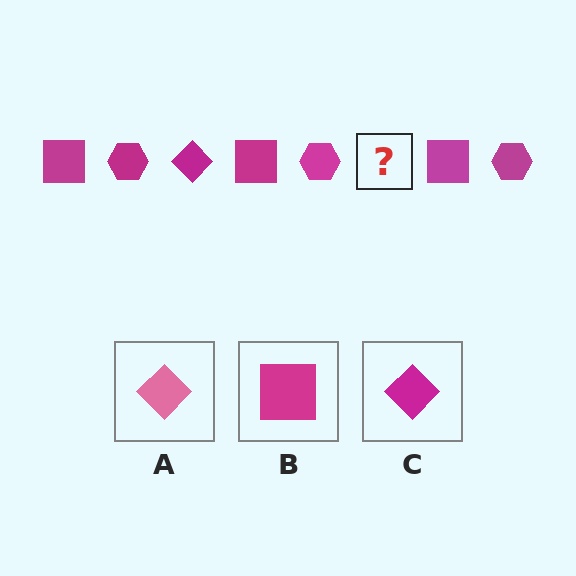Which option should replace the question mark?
Option C.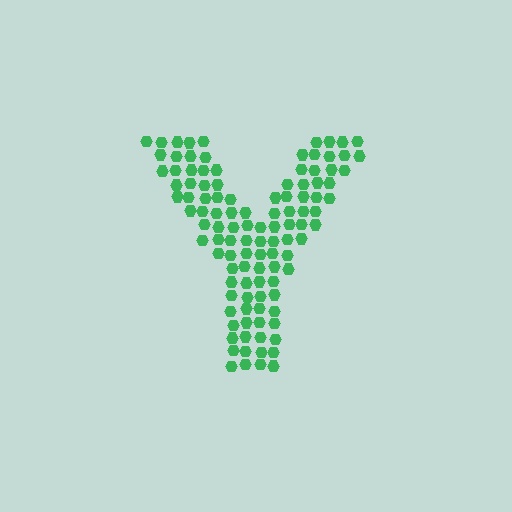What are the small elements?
The small elements are hexagons.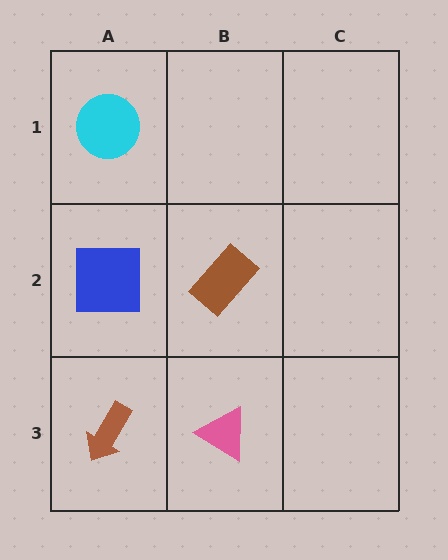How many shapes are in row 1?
1 shape.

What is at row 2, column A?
A blue square.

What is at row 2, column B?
A brown rectangle.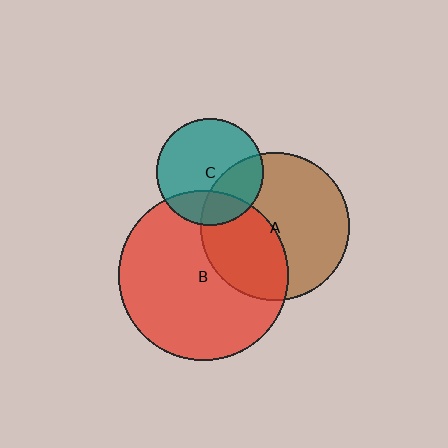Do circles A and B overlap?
Yes.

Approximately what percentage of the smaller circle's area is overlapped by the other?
Approximately 40%.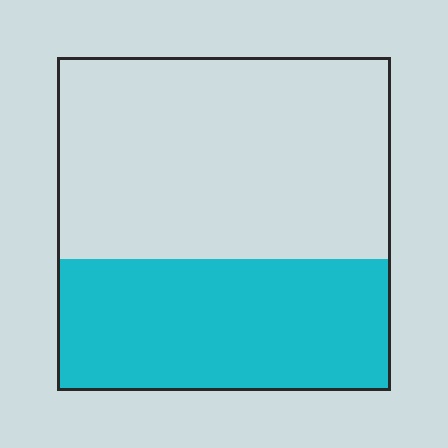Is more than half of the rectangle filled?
No.